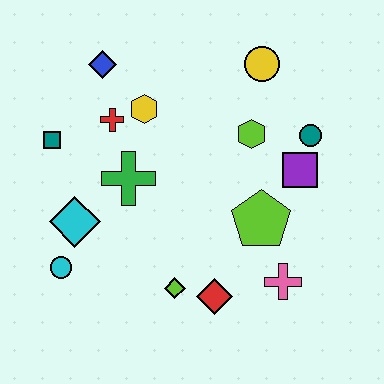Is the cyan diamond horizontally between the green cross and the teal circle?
No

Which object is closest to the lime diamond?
The red diamond is closest to the lime diamond.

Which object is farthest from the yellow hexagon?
The pink cross is farthest from the yellow hexagon.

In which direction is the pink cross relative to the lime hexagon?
The pink cross is below the lime hexagon.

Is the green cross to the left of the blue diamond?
No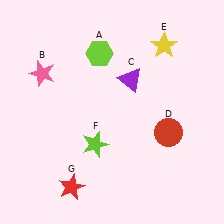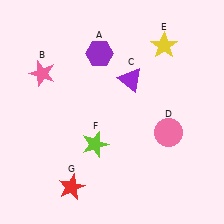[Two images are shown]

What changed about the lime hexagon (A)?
In Image 1, A is lime. In Image 2, it changed to purple.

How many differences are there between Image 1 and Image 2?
There are 2 differences between the two images.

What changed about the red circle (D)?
In Image 1, D is red. In Image 2, it changed to pink.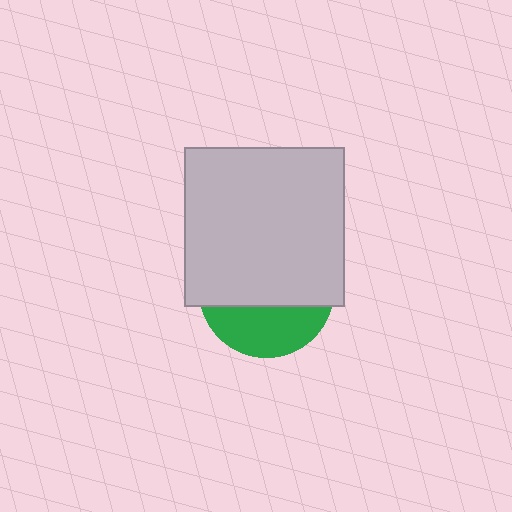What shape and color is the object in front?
The object in front is a light gray square.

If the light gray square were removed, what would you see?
You would see the complete green circle.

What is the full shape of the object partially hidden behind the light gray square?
The partially hidden object is a green circle.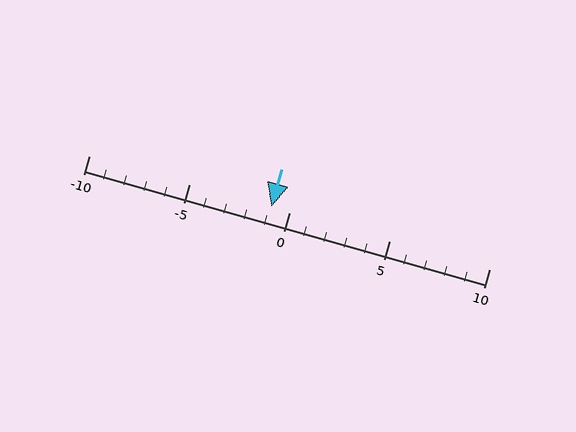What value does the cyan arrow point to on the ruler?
The cyan arrow points to approximately -1.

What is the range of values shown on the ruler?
The ruler shows values from -10 to 10.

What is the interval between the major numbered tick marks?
The major tick marks are spaced 5 units apart.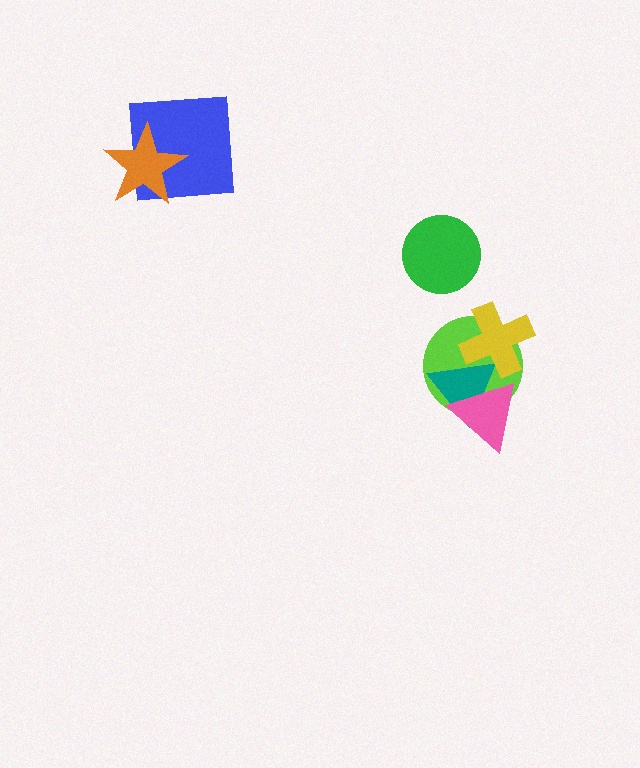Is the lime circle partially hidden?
Yes, it is partially covered by another shape.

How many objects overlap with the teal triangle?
3 objects overlap with the teal triangle.